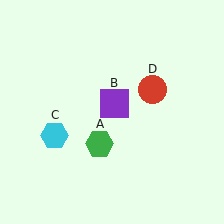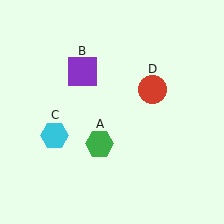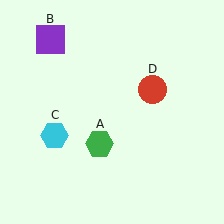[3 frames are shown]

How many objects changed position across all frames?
1 object changed position: purple square (object B).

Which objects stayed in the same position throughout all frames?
Green hexagon (object A) and cyan hexagon (object C) and red circle (object D) remained stationary.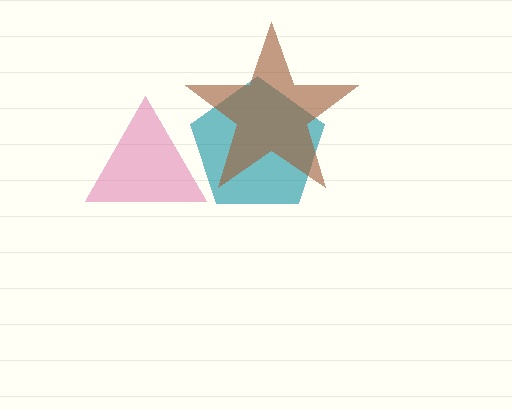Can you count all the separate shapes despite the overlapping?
Yes, there are 3 separate shapes.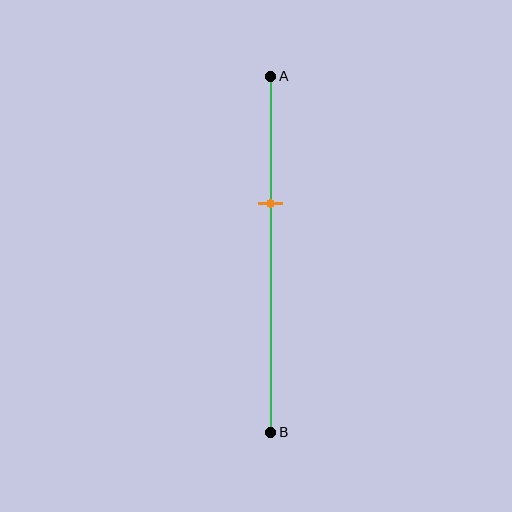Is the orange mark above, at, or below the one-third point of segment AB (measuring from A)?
The orange mark is approximately at the one-third point of segment AB.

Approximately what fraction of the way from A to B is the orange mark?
The orange mark is approximately 35% of the way from A to B.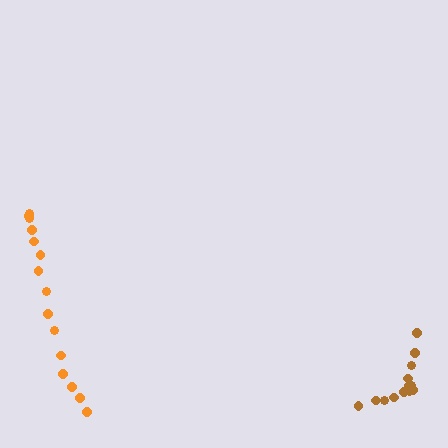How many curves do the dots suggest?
There are 2 distinct paths.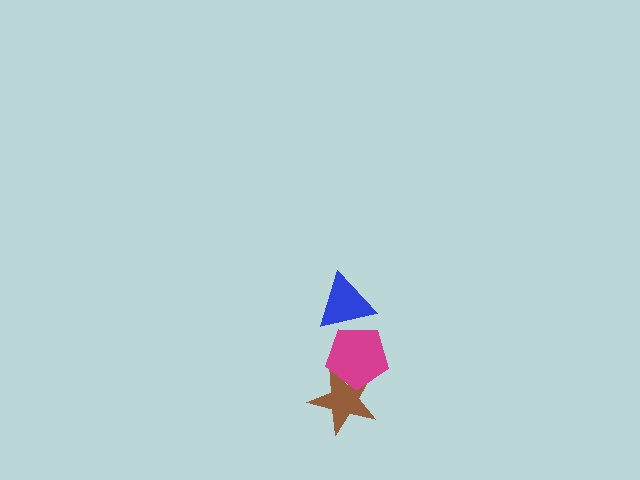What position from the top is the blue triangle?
The blue triangle is 1st from the top.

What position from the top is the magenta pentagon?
The magenta pentagon is 2nd from the top.